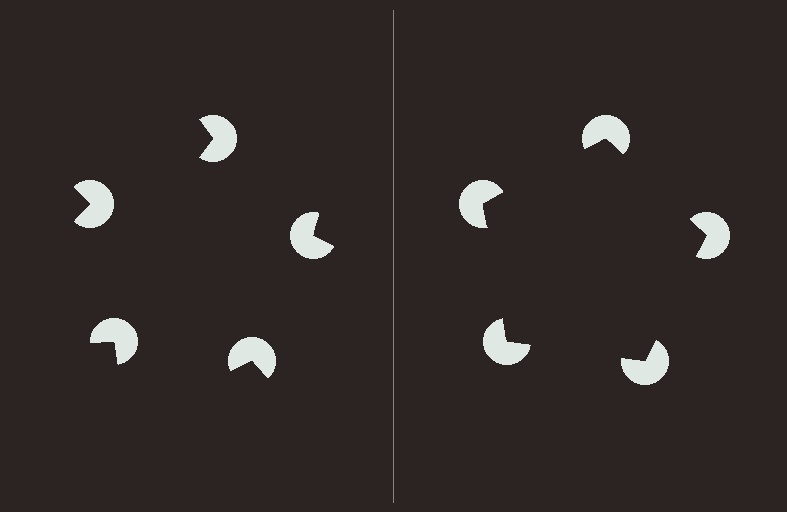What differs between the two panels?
The pac-man discs are positioned identically on both sides; only the wedge orientations differ. On the right they align to a pentagon; on the left they are misaligned.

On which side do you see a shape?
An illusory pentagon appears on the right side. On the left side the wedge cuts are rotated, so no coherent shape forms.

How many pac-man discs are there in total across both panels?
10 — 5 on each side.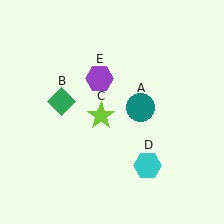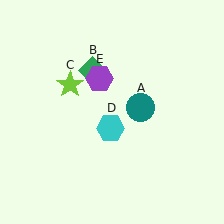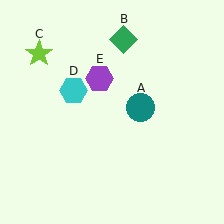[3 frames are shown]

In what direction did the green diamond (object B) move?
The green diamond (object B) moved up and to the right.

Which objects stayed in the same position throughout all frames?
Teal circle (object A) and purple hexagon (object E) remained stationary.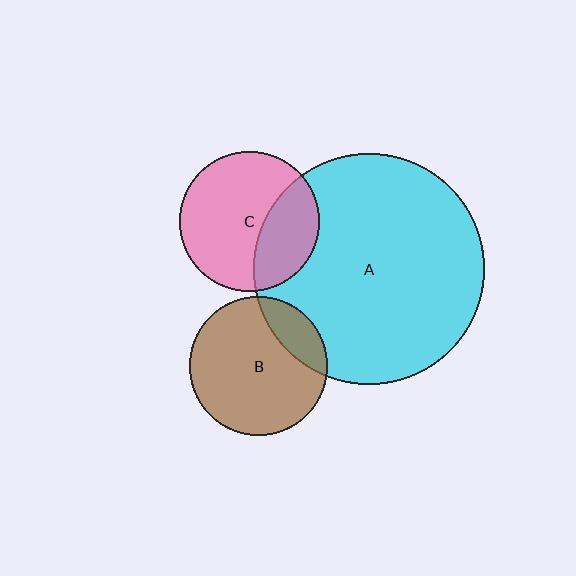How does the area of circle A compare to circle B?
Approximately 2.8 times.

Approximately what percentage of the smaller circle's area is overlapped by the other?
Approximately 30%.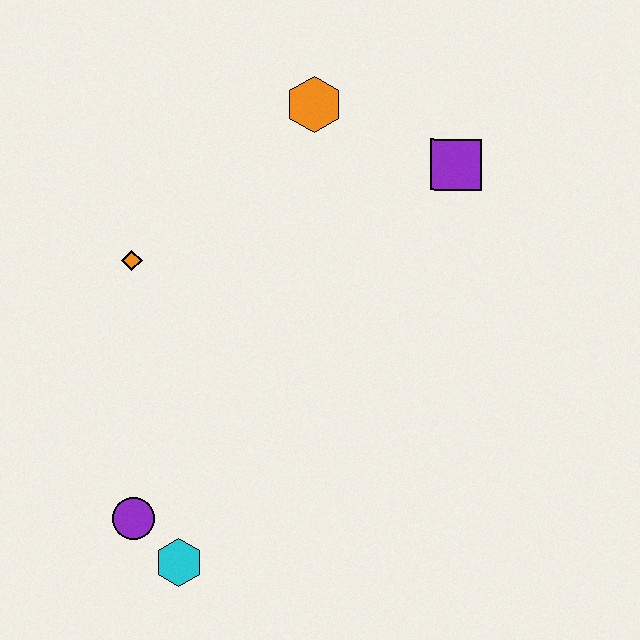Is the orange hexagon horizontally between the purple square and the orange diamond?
Yes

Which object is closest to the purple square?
The orange hexagon is closest to the purple square.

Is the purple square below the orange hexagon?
Yes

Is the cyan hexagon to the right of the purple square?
No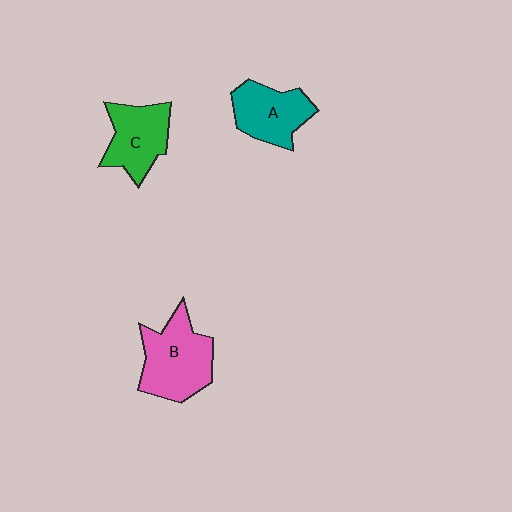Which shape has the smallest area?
Shape A (teal).